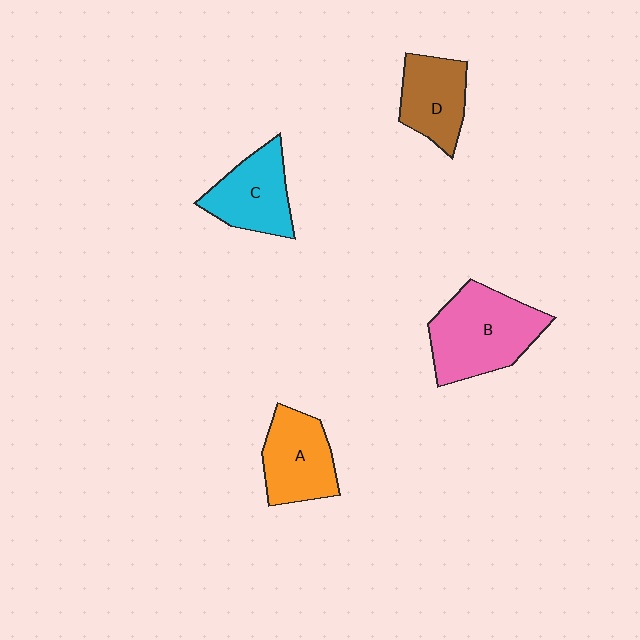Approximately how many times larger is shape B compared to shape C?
Approximately 1.4 times.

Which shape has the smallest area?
Shape D (brown).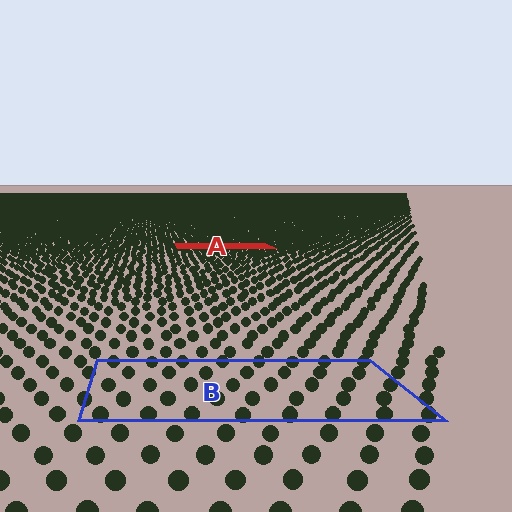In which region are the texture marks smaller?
The texture marks are smaller in region A, because it is farther away.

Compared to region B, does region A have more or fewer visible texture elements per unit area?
Region A has more texture elements per unit area — they are packed more densely because it is farther away.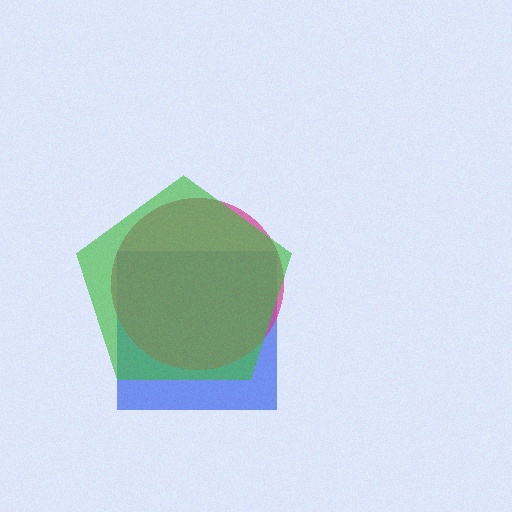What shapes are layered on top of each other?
The layered shapes are: a blue square, a magenta circle, a green pentagon.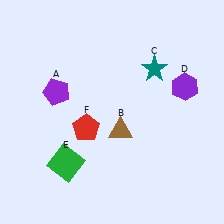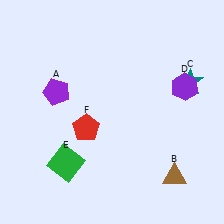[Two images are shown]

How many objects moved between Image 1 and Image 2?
2 objects moved between the two images.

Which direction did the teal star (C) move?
The teal star (C) moved right.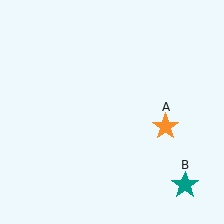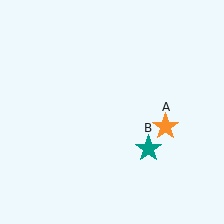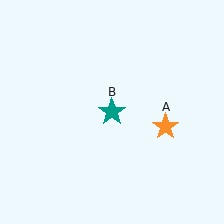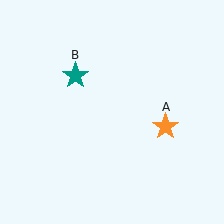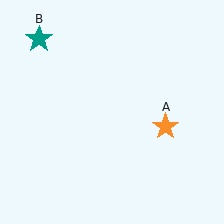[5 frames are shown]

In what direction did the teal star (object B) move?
The teal star (object B) moved up and to the left.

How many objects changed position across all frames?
1 object changed position: teal star (object B).